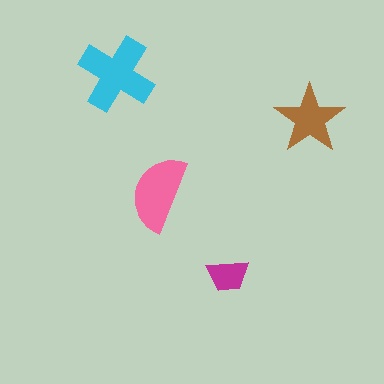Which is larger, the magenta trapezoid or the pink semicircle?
The pink semicircle.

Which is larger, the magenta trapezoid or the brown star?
The brown star.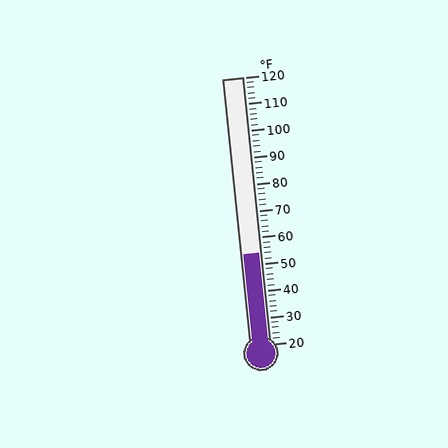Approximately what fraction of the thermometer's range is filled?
The thermometer is filled to approximately 35% of its range.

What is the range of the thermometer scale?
The thermometer scale ranges from 20°F to 120°F.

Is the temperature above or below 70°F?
The temperature is below 70°F.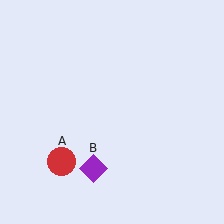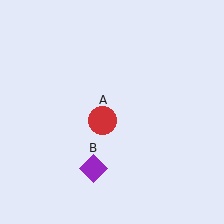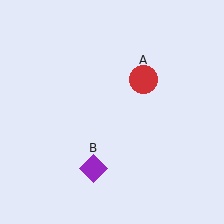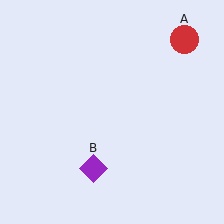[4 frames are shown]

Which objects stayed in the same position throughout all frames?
Purple diamond (object B) remained stationary.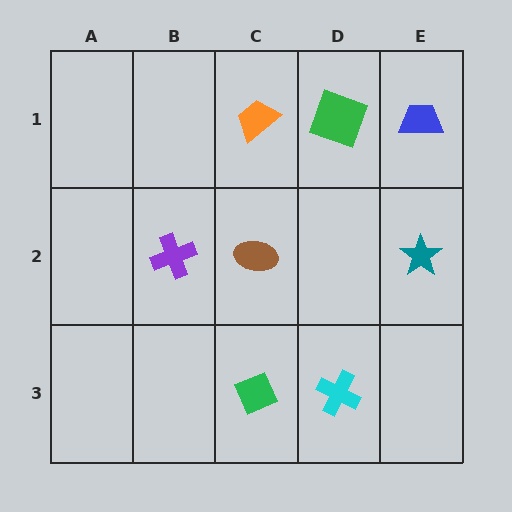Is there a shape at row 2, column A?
No, that cell is empty.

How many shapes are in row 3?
2 shapes.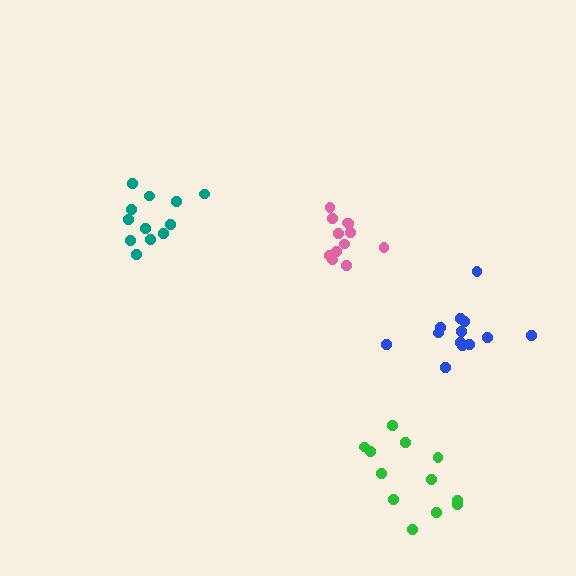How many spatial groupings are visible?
There are 4 spatial groupings.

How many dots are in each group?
Group 1: 12 dots, Group 2: 12 dots, Group 3: 12 dots, Group 4: 13 dots (49 total).